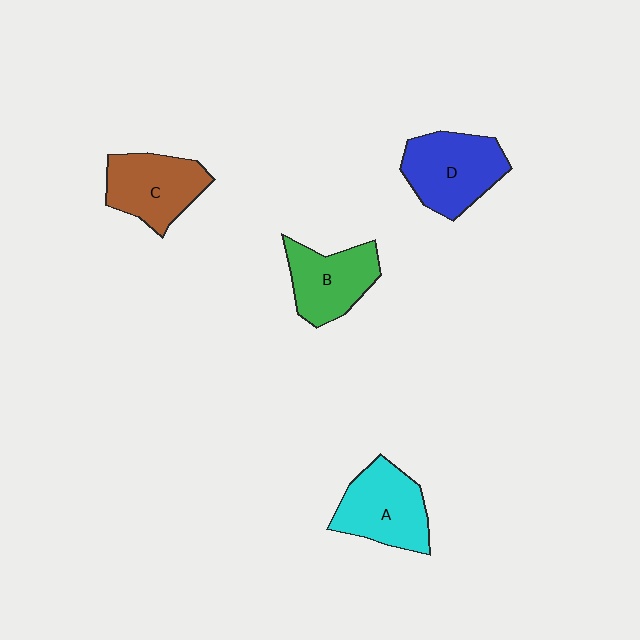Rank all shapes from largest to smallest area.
From largest to smallest: D (blue), A (cyan), C (brown), B (green).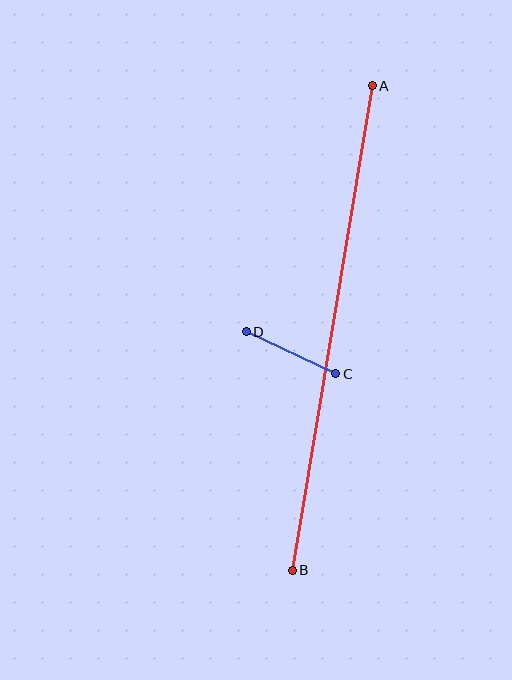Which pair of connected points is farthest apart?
Points A and B are farthest apart.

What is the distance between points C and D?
The distance is approximately 99 pixels.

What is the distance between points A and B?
The distance is approximately 491 pixels.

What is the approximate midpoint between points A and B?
The midpoint is at approximately (332, 328) pixels.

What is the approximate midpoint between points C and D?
The midpoint is at approximately (291, 353) pixels.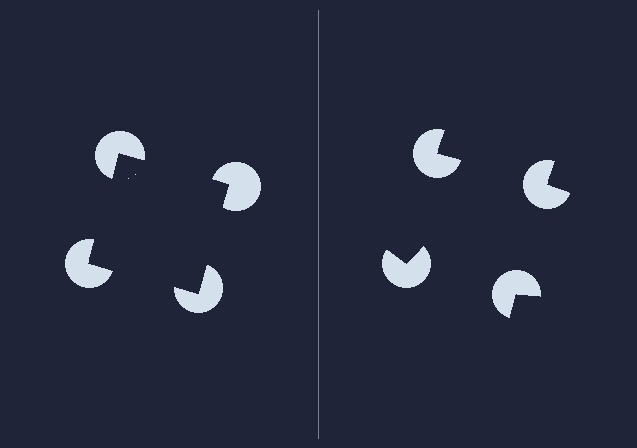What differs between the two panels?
The pac-man discs are positioned identically on both sides; only the wedge orientations differ. On the left they align to a square; on the right they are misaligned.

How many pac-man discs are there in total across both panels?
8 — 4 on each side.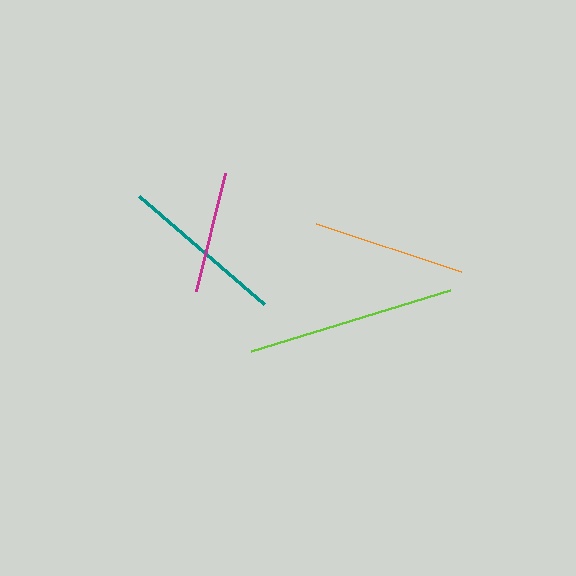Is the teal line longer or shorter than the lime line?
The lime line is longer than the teal line.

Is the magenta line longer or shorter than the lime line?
The lime line is longer than the magenta line.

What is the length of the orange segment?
The orange segment is approximately 153 pixels long.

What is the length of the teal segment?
The teal segment is approximately 166 pixels long.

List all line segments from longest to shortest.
From longest to shortest: lime, teal, orange, magenta.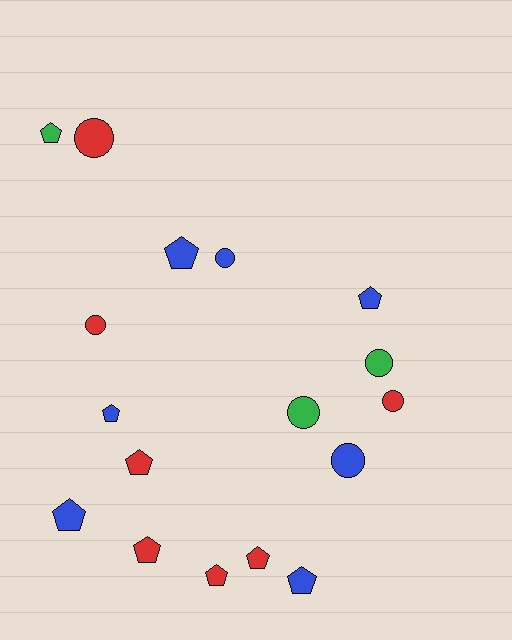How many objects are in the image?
There are 17 objects.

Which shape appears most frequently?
Pentagon, with 10 objects.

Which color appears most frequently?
Red, with 7 objects.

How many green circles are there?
There are 2 green circles.